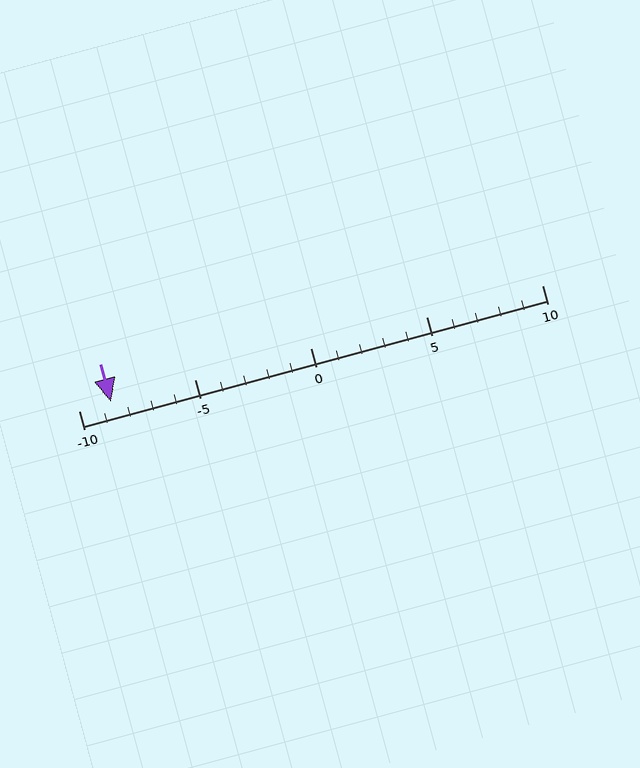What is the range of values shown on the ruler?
The ruler shows values from -10 to 10.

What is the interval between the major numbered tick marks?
The major tick marks are spaced 5 units apart.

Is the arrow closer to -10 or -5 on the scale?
The arrow is closer to -10.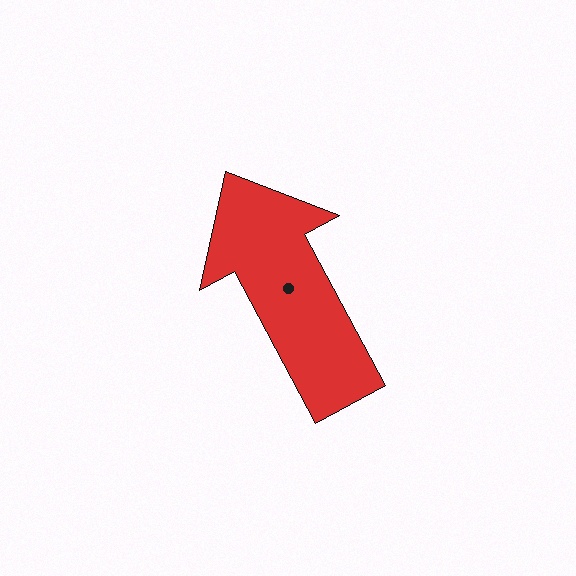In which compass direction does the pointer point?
Northwest.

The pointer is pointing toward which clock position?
Roughly 11 o'clock.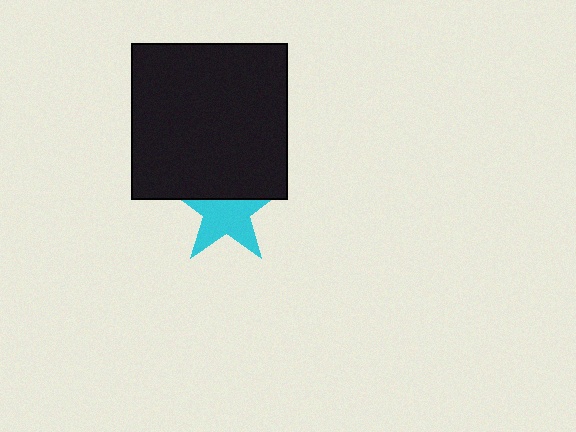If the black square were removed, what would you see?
You would see the complete cyan star.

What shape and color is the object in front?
The object in front is a black square.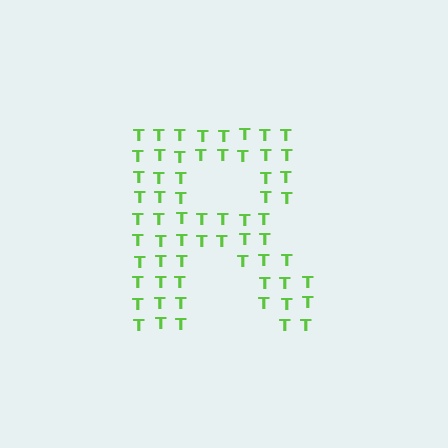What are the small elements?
The small elements are letter T's.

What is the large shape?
The large shape is the letter R.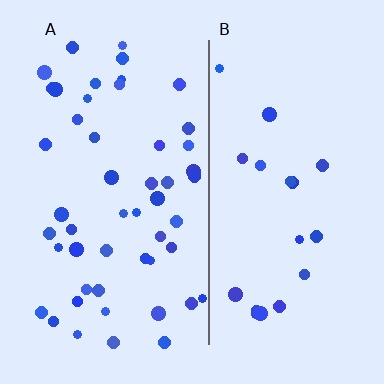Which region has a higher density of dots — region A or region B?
A (the left).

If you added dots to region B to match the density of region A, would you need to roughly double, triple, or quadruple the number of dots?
Approximately triple.